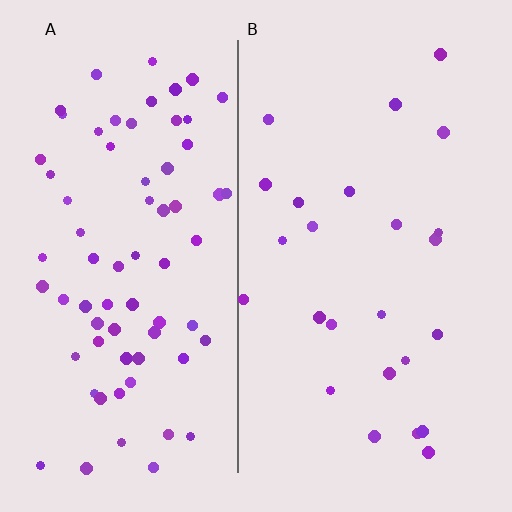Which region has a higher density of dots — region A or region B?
A (the left).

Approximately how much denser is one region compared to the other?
Approximately 2.9× — region A over region B.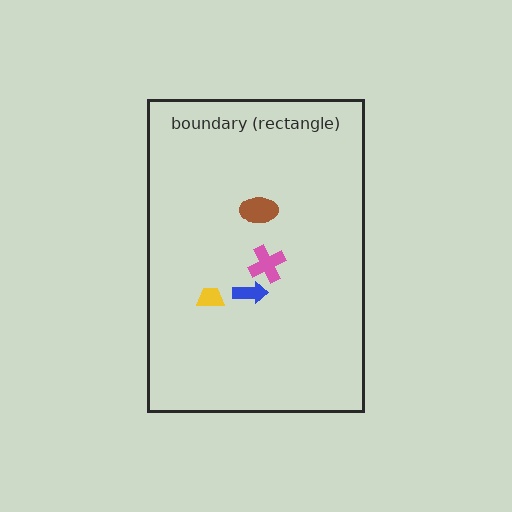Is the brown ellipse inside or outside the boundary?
Inside.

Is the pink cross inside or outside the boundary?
Inside.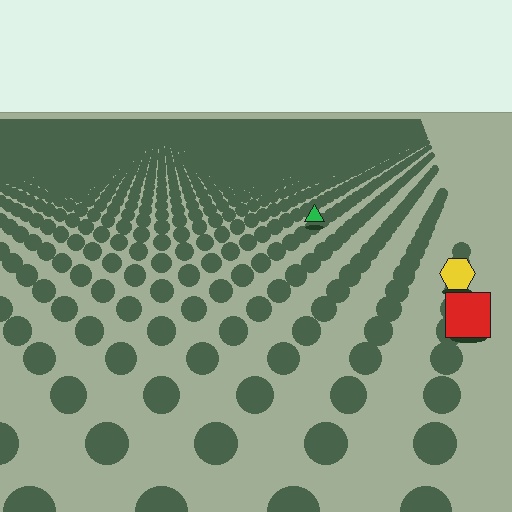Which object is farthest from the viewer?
The green triangle is farthest from the viewer. It appears smaller and the ground texture around it is denser.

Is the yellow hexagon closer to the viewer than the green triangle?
Yes. The yellow hexagon is closer — you can tell from the texture gradient: the ground texture is coarser near it.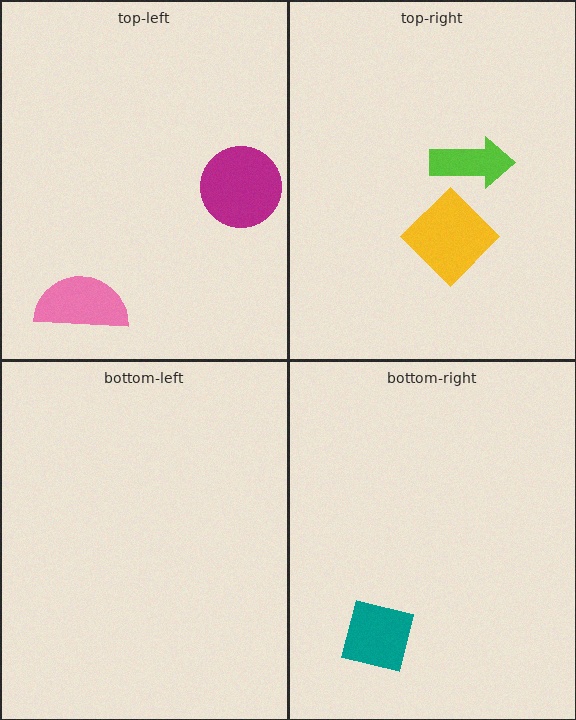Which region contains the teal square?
The bottom-right region.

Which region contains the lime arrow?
The top-right region.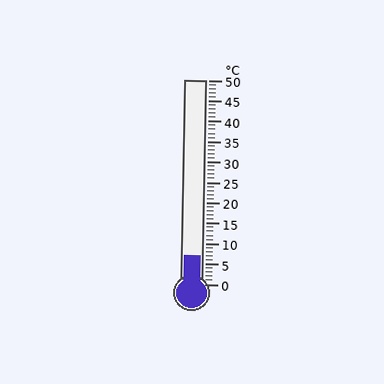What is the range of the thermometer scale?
The thermometer scale ranges from 0°C to 50°C.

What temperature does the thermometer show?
The thermometer shows approximately 7°C.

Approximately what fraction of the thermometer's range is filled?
The thermometer is filled to approximately 15% of its range.